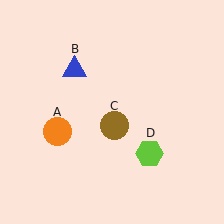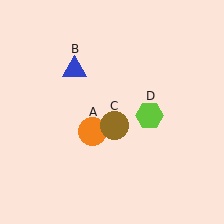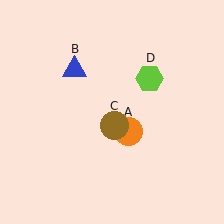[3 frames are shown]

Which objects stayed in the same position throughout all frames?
Blue triangle (object B) and brown circle (object C) remained stationary.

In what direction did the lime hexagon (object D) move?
The lime hexagon (object D) moved up.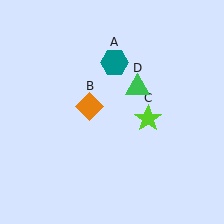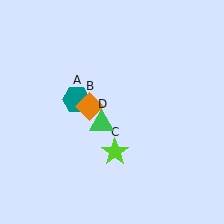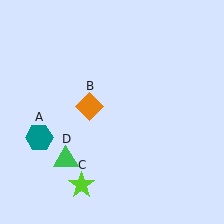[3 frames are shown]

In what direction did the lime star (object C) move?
The lime star (object C) moved down and to the left.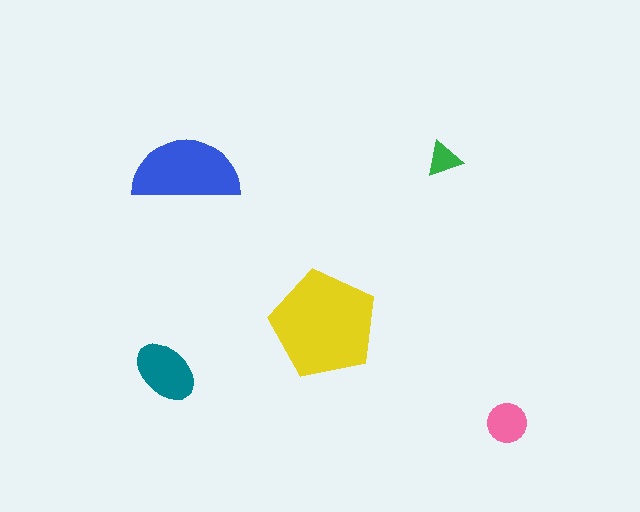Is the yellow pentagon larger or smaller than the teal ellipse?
Larger.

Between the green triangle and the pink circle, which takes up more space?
The pink circle.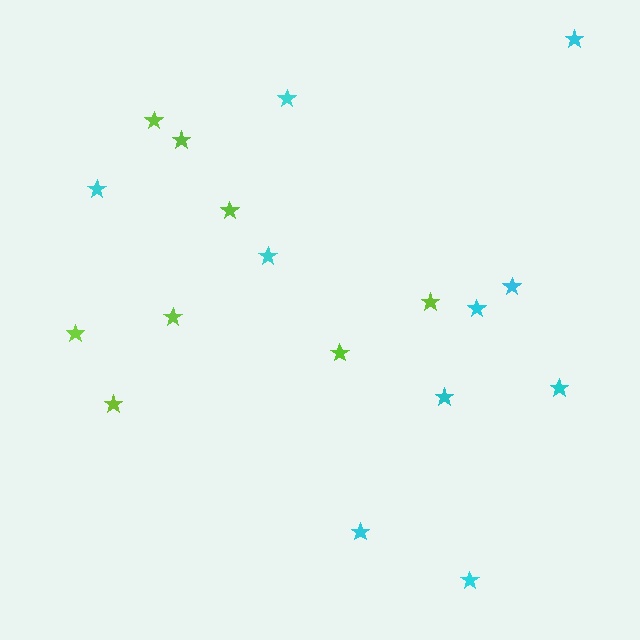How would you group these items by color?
There are 2 groups: one group of cyan stars (10) and one group of lime stars (8).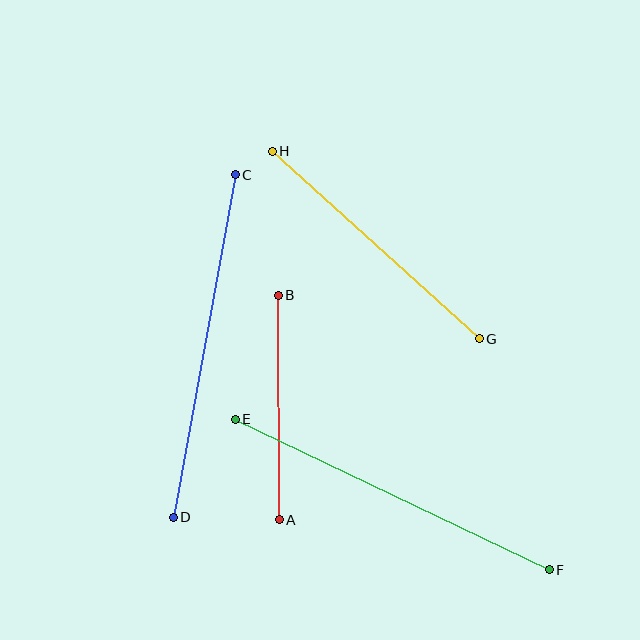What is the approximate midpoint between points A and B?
The midpoint is at approximately (279, 407) pixels.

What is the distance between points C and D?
The distance is approximately 348 pixels.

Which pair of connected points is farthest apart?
Points E and F are farthest apart.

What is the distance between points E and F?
The distance is approximately 348 pixels.